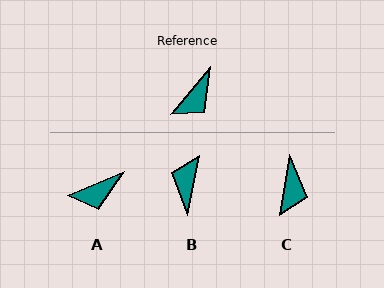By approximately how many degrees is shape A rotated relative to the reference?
Approximately 27 degrees clockwise.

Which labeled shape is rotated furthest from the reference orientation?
B, about 152 degrees away.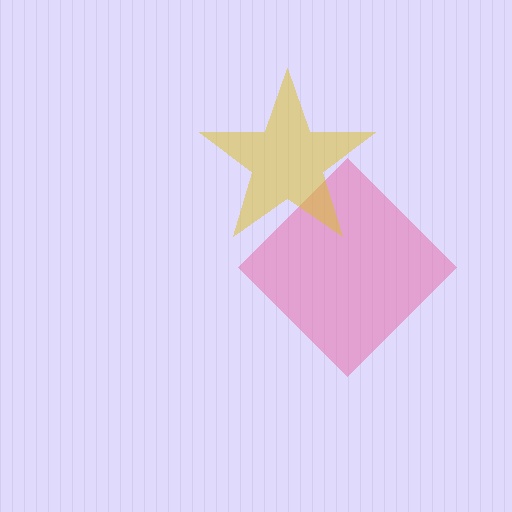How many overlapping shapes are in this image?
There are 2 overlapping shapes in the image.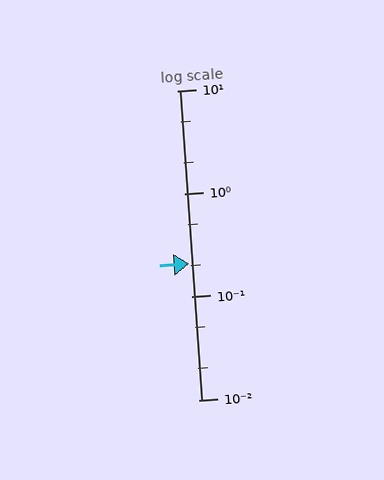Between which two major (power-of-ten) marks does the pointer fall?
The pointer is between 0.1 and 1.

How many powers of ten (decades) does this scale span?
The scale spans 3 decades, from 0.01 to 10.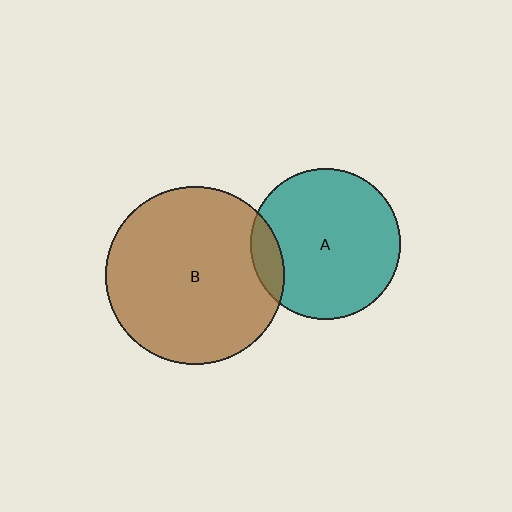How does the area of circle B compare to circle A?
Approximately 1.4 times.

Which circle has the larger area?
Circle B (brown).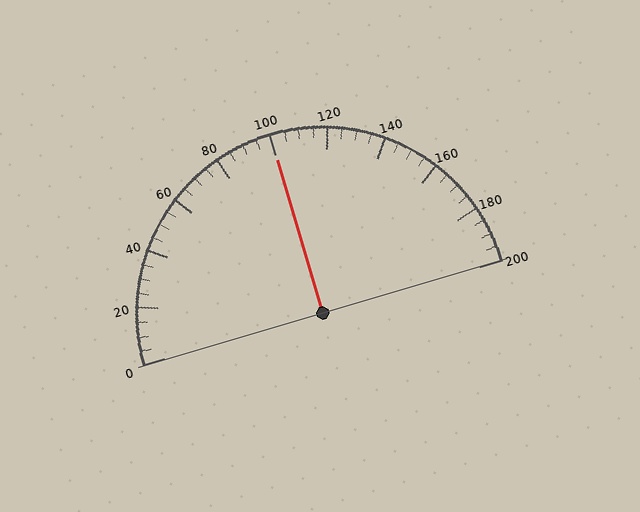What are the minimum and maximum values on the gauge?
The gauge ranges from 0 to 200.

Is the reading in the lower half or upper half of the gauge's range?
The reading is in the upper half of the range (0 to 200).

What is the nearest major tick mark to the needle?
The nearest major tick mark is 100.